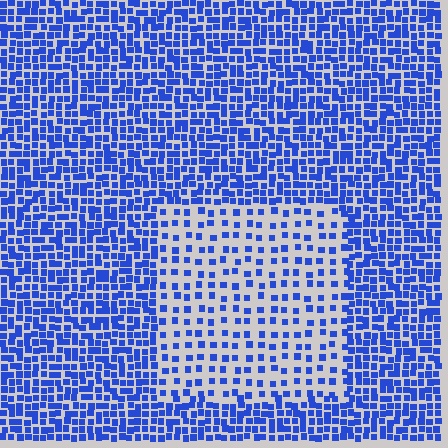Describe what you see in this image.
The image contains small blue elements arranged at two different densities. A rectangle-shaped region is visible where the elements are less densely packed than the surrounding area.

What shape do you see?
I see a rectangle.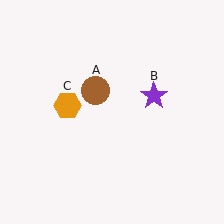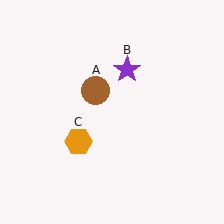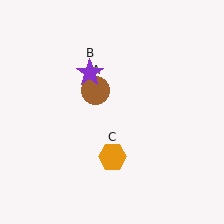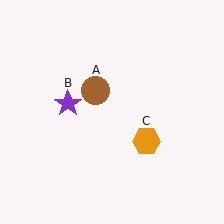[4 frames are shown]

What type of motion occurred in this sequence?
The purple star (object B), orange hexagon (object C) rotated counterclockwise around the center of the scene.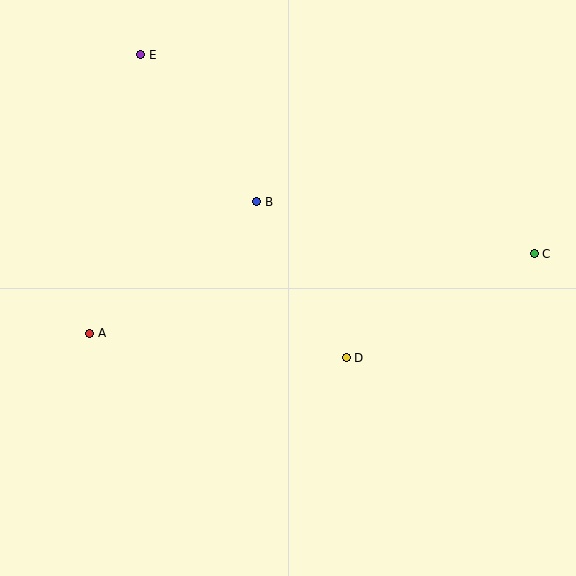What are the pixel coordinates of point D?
Point D is at (346, 358).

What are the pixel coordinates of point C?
Point C is at (534, 254).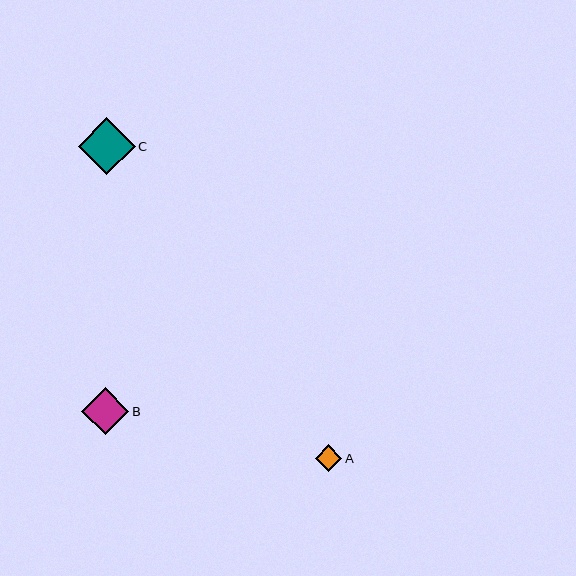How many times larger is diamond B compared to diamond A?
Diamond B is approximately 1.8 times the size of diamond A.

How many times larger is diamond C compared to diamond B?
Diamond C is approximately 1.2 times the size of diamond B.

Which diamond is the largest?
Diamond C is the largest with a size of approximately 57 pixels.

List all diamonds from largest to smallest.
From largest to smallest: C, B, A.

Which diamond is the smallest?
Diamond A is the smallest with a size of approximately 26 pixels.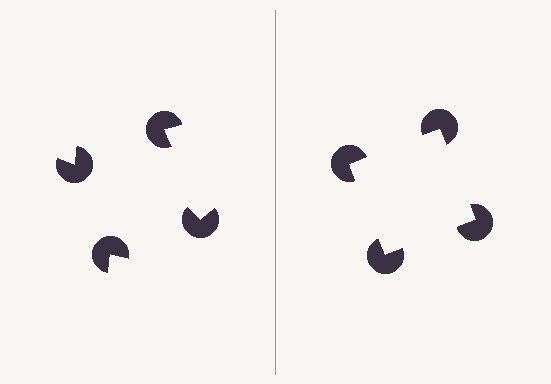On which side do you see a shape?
An illusory square appears on the right side. On the left side the wedge cuts are rotated, so no coherent shape forms.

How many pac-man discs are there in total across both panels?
8 — 4 on each side.